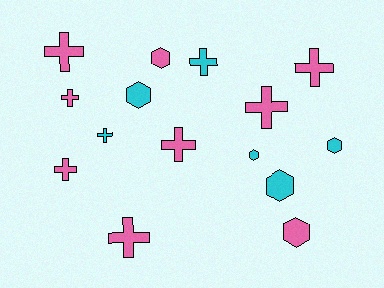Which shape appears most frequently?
Cross, with 9 objects.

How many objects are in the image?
There are 15 objects.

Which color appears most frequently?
Pink, with 9 objects.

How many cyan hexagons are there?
There are 4 cyan hexagons.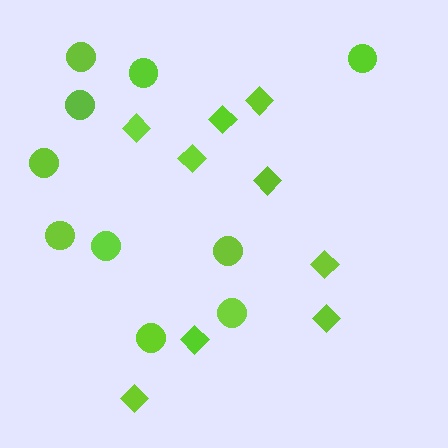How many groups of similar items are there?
There are 2 groups: one group of circles (10) and one group of diamonds (9).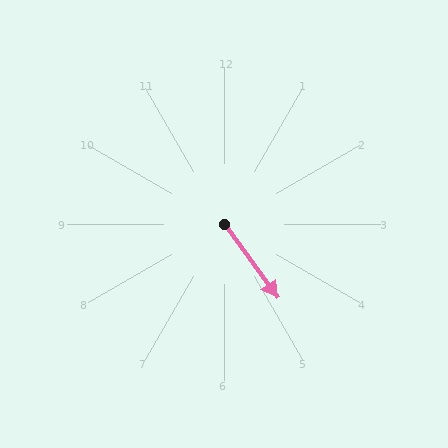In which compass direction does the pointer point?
Southeast.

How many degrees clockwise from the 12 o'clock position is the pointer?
Approximately 144 degrees.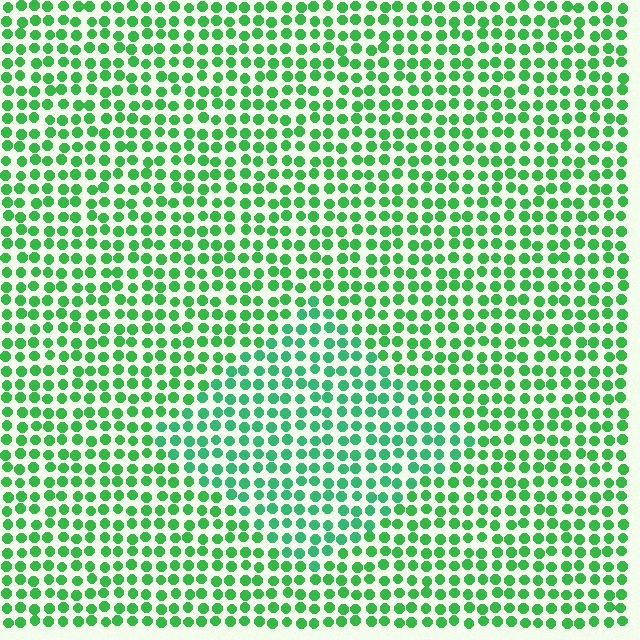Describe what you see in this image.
The image is filled with small green elements in a uniform arrangement. A diamond-shaped region is visible where the elements are tinted to a slightly different hue, forming a subtle color boundary.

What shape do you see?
I see a diamond.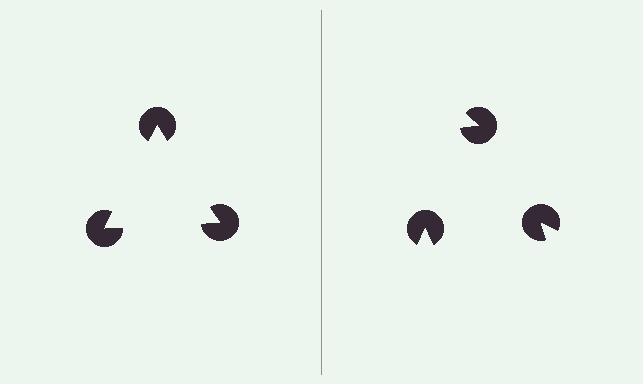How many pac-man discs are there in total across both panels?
6 — 3 on each side.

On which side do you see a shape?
An illusory triangle appears on the left side. On the right side the wedge cuts are rotated, so no coherent shape forms.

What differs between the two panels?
The pac-man discs are positioned identically on both sides; only the wedge orientations differ. On the left they align to a triangle; on the right they are misaligned.